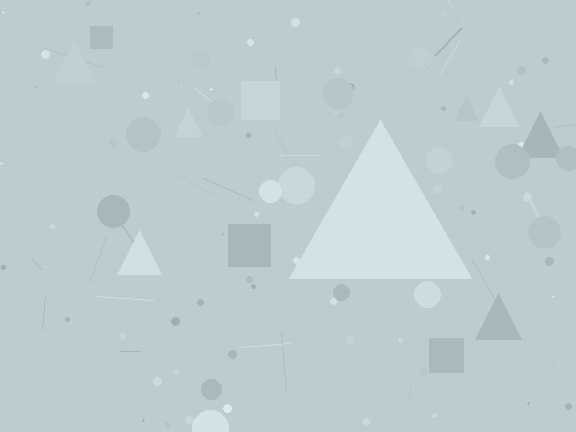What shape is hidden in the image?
A triangle is hidden in the image.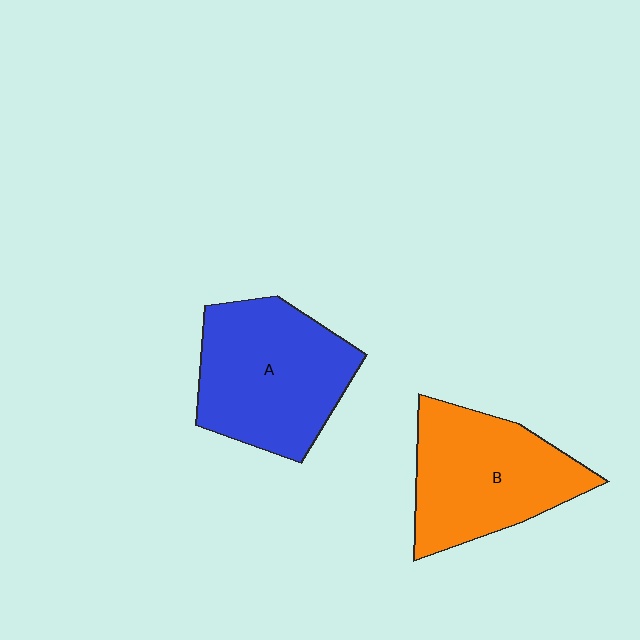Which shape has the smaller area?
Shape B (orange).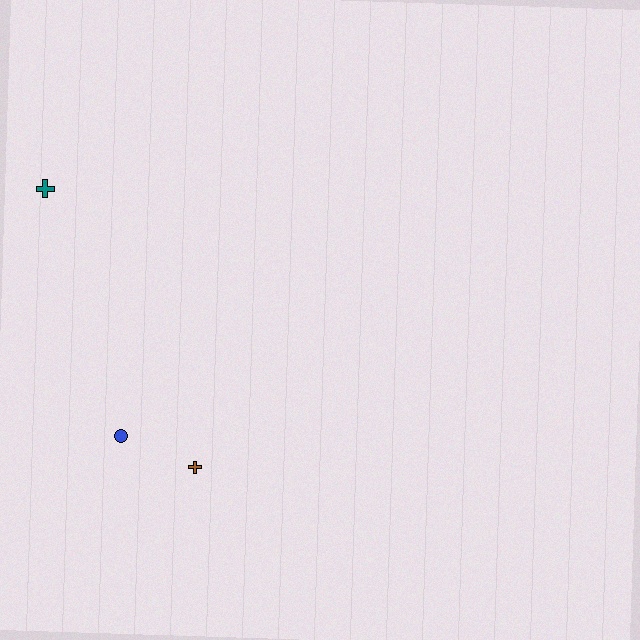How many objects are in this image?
There are 3 objects.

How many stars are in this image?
There are no stars.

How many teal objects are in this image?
There is 1 teal object.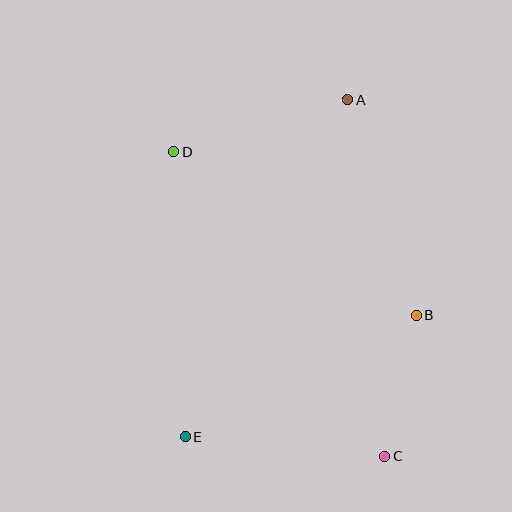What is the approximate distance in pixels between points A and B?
The distance between A and B is approximately 226 pixels.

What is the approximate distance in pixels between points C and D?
The distance between C and D is approximately 371 pixels.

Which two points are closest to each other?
Points B and C are closest to each other.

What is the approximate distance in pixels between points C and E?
The distance between C and E is approximately 201 pixels.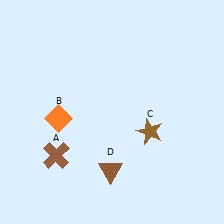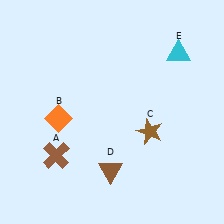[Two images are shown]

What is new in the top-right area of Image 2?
A cyan triangle (E) was added in the top-right area of Image 2.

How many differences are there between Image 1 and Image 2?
There is 1 difference between the two images.